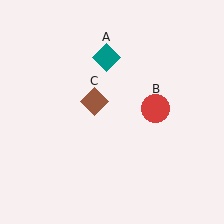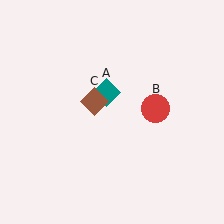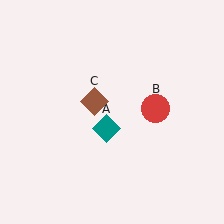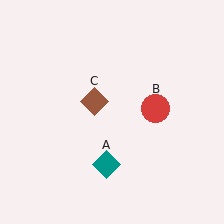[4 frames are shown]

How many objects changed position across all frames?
1 object changed position: teal diamond (object A).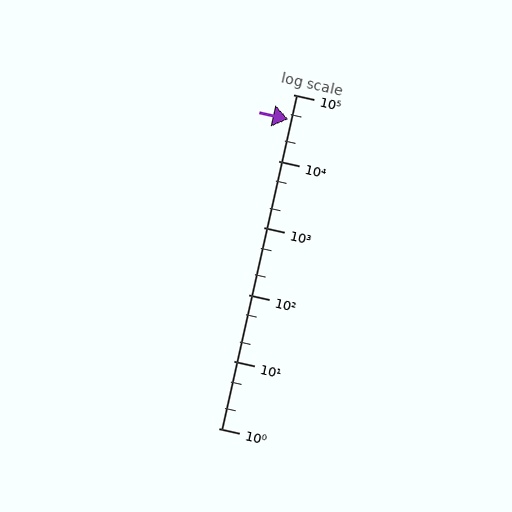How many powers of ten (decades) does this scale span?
The scale spans 5 decades, from 1 to 100000.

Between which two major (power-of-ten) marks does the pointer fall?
The pointer is between 10000 and 100000.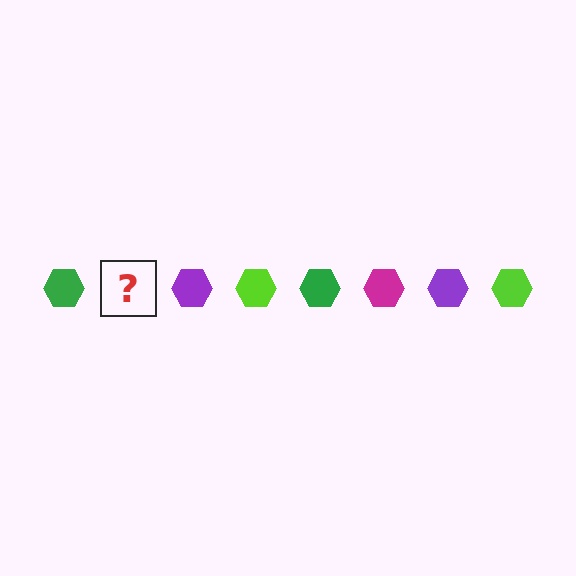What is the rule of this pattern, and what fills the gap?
The rule is that the pattern cycles through green, magenta, purple, lime hexagons. The gap should be filled with a magenta hexagon.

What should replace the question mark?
The question mark should be replaced with a magenta hexagon.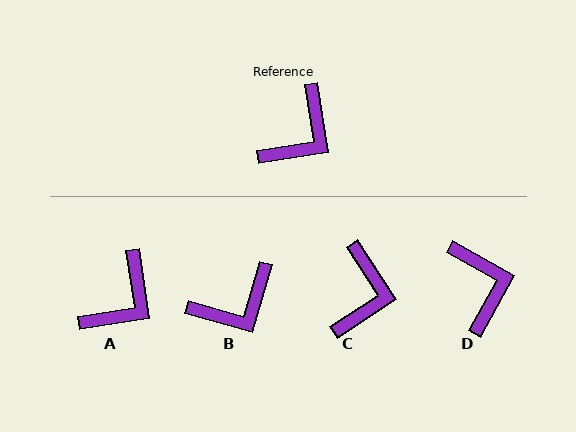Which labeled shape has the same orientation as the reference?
A.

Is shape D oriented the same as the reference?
No, it is off by about 52 degrees.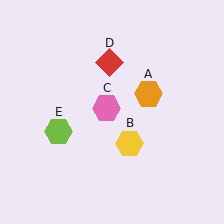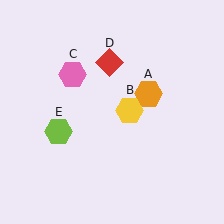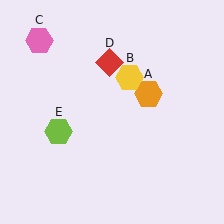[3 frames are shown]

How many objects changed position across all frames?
2 objects changed position: yellow hexagon (object B), pink hexagon (object C).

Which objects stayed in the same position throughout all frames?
Orange hexagon (object A) and red diamond (object D) and lime hexagon (object E) remained stationary.